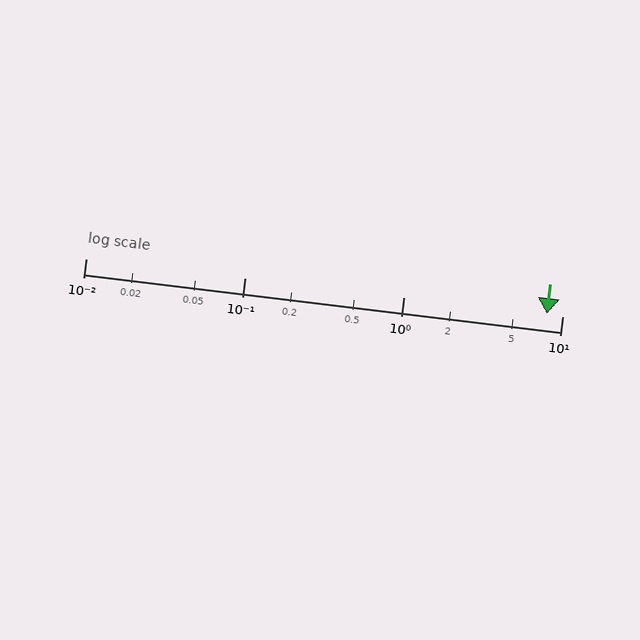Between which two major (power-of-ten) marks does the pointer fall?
The pointer is between 1 and 10.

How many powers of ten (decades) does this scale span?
The scale spans 3 decades, from 0.01 to 10.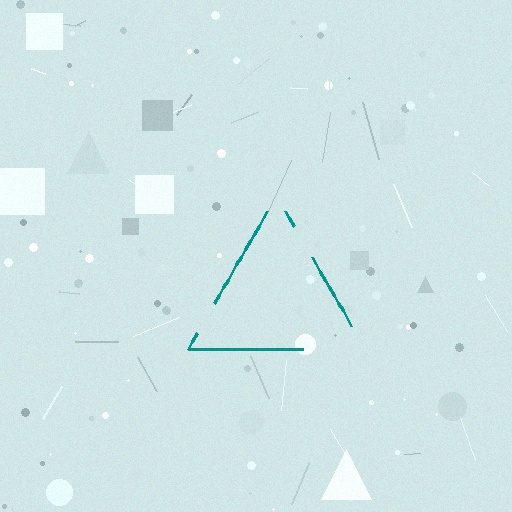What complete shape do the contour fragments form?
The contour fragments form a triangle.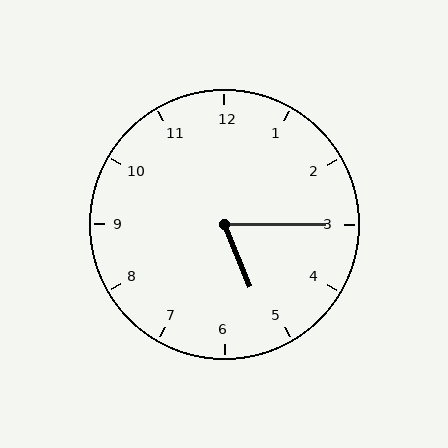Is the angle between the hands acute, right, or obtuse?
It is acute.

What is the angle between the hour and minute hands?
Approximately 68 degrees.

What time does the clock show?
5:15.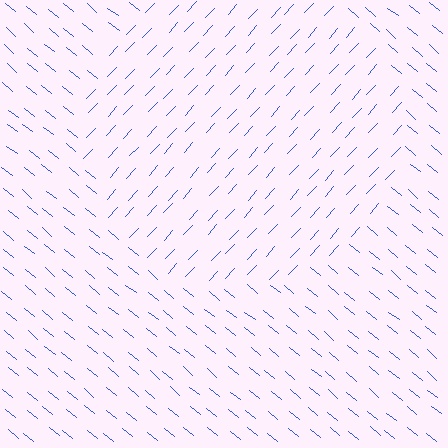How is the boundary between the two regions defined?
The boundary is defined purely by a change in line orientation (approximately 86 degrees difference). All lines are the same color and thickness.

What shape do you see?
I see a circle.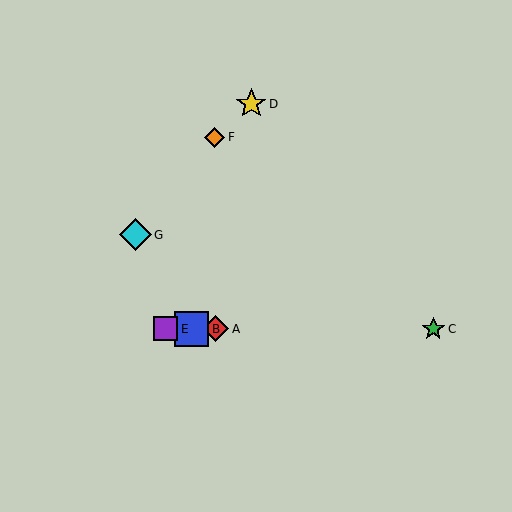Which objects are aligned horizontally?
Objects A, B, C, E are aligned horizontally.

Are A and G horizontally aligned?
No, A is at y≈329 and G is at y≈235.